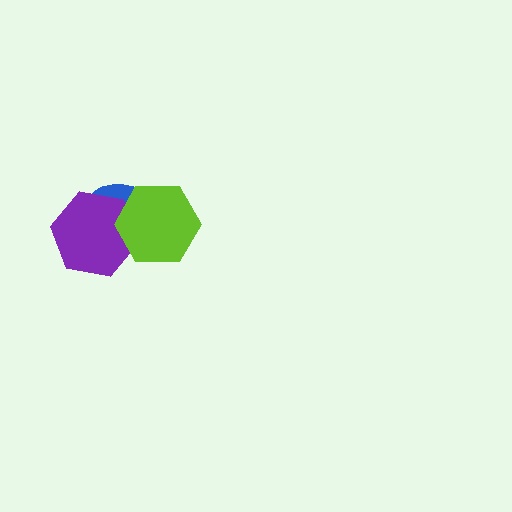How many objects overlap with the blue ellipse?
2 objects overlap with the blue ellipse.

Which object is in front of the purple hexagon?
The lime hexagon is in front of the purple hexagon.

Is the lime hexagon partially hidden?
No, no other shape covers it.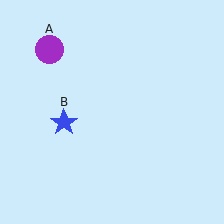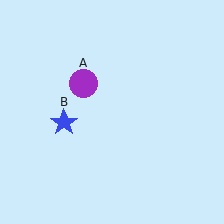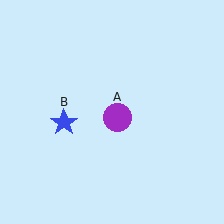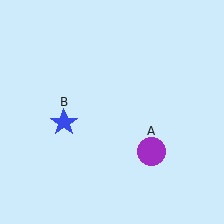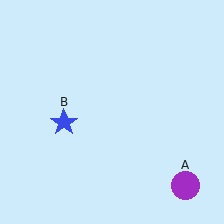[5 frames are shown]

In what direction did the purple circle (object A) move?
The purple circle (object A) moved down and to the right.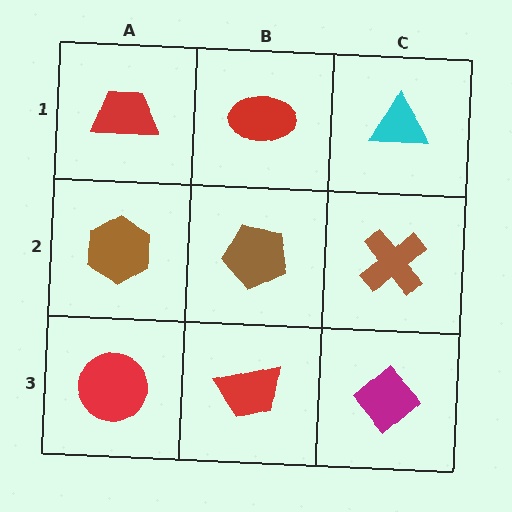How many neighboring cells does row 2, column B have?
4.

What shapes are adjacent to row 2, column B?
A red ellipse (row 1, column B), a red trapezoid (row 3, column B), a brown hexagon (row 2, column A), a brown cross (row 2, column C).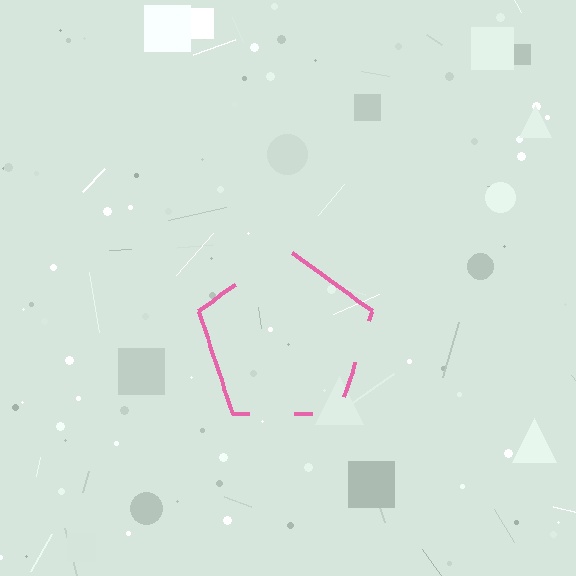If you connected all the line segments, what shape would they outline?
They would outline a pentagon.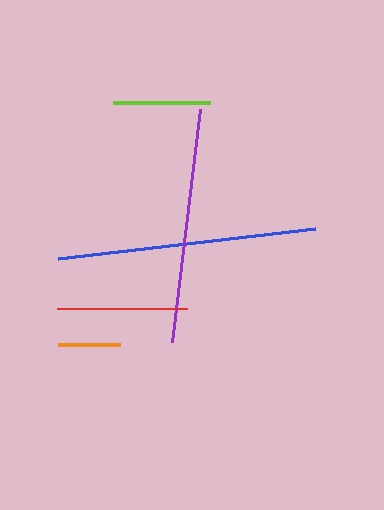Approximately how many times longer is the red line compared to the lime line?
The red line is approximately 1.3 times the length of the lime line.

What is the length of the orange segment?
The orange segment is approximately 61 pixels long.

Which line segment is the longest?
The blue line is the longest at approximately 259 pixels.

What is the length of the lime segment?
The lime segment is approximately 97 pixels long.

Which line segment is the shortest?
The orange line is the shortest at approximately 61 pixels.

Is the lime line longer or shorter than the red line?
The red line is longer than the lime line.